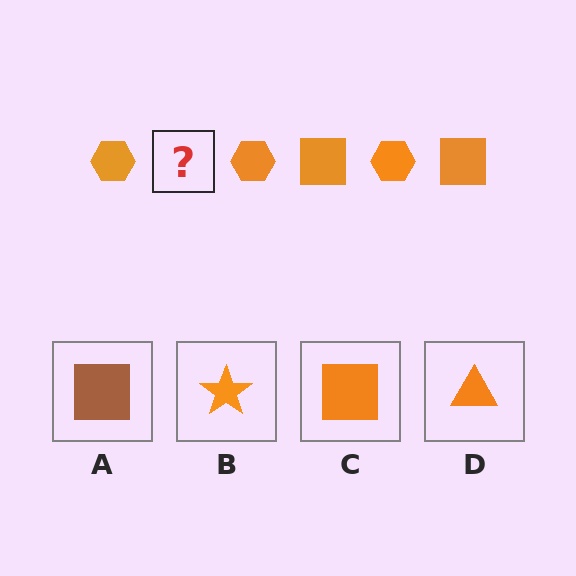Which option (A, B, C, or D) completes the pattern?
C.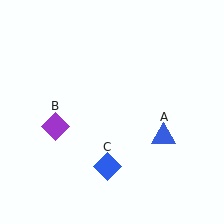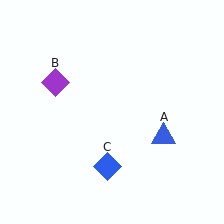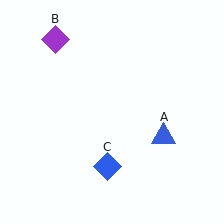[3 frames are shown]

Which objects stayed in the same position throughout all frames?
Blue triangle (object A) and blue diamond (object C) remained stationary.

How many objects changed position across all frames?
1 object changed position: purple diamond (object B).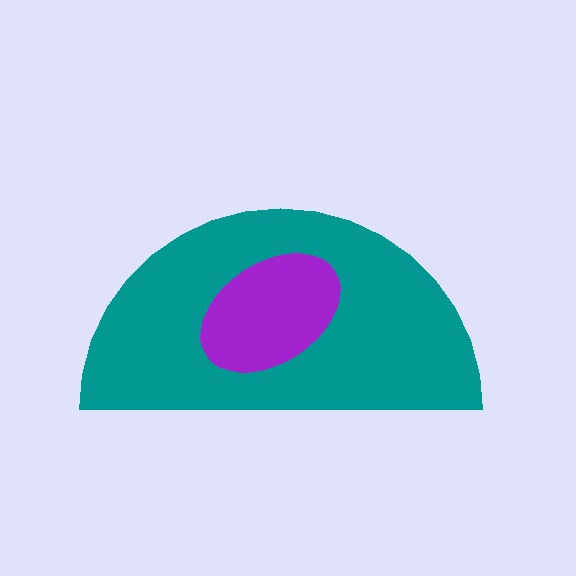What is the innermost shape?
The purple ellipse.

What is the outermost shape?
The teal semicircle.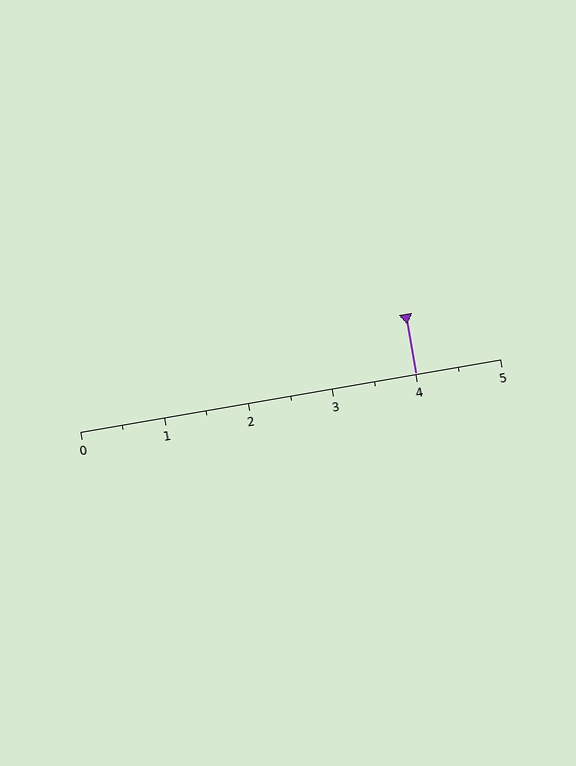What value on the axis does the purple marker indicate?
The marker indicates approximately 4.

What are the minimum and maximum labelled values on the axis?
The axis runs from 0 to 5.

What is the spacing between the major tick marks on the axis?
The major ticks are spaced 1 apart.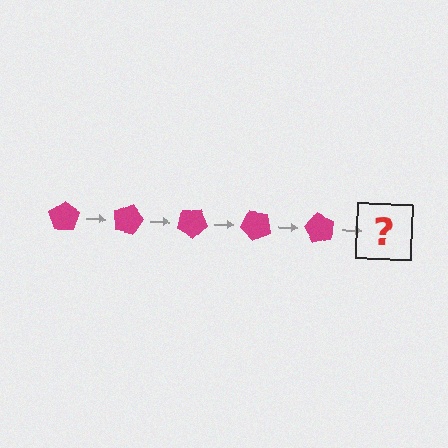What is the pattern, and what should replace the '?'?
The pattern is that the pentagon rotates 15 degrees each step. The '?' should be a magenta pentagon rotated 75 degrees.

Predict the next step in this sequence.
The next step is a magenta pentagon rotated 75 degrees.